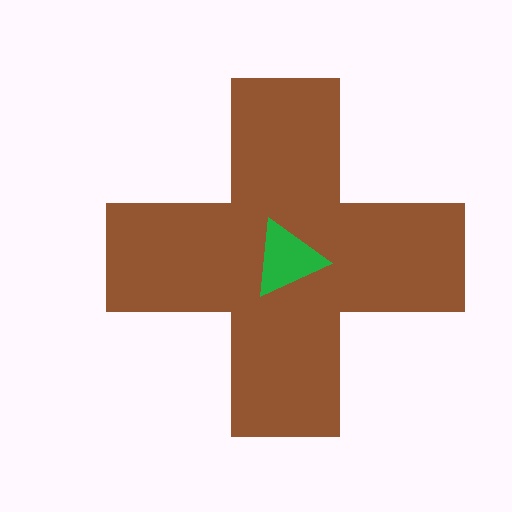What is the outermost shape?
The brown cross.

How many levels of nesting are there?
2.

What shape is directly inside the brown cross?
The green triangle.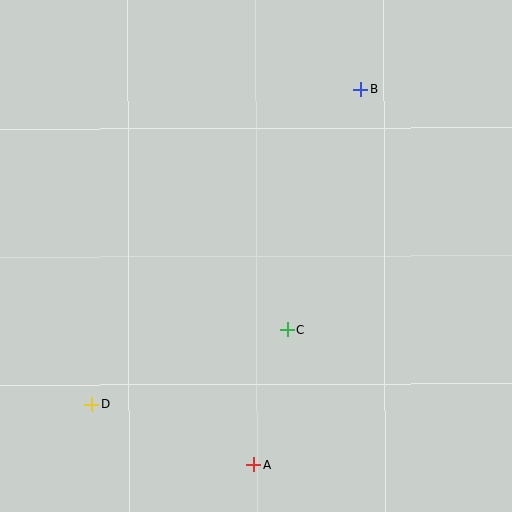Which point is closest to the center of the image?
Point C at (287, 330) is closest to the center.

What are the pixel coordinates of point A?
Point A is at (253, 465).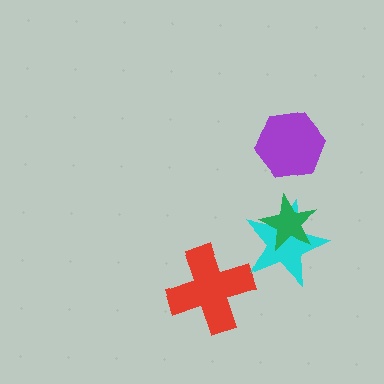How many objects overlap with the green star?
1 object overlaps with the green star.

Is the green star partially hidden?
No, no other shape covers it.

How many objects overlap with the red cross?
0 objects overlap with the red cross.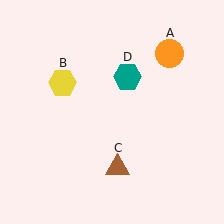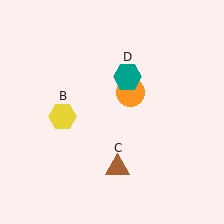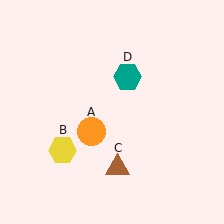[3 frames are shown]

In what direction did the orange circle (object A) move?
The orange circle (object A) moved down and to the left.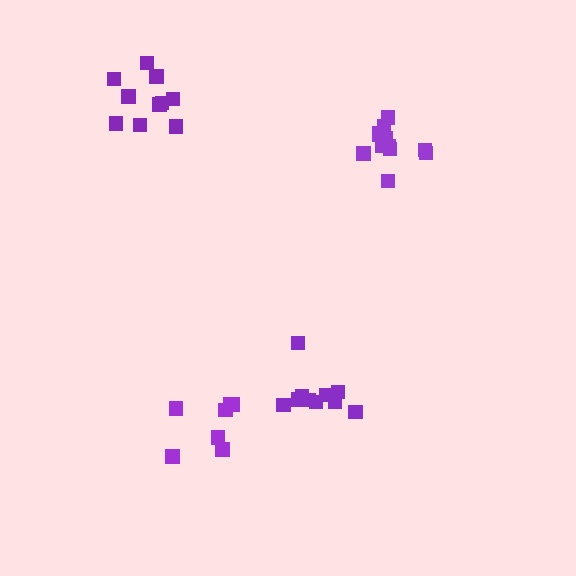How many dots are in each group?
Group 1: 10 dots, Group 2: 7 dots, Group 3: 12 dots, Group 4: 10 dots (39 total).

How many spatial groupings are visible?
There are 4 spatial groupings.